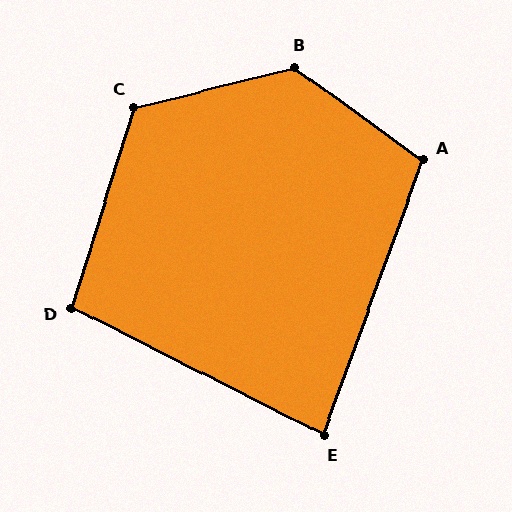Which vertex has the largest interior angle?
B, at approximately 130 degrees.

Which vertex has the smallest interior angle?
E, at approximately 83 degrees.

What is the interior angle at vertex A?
Approximately 106 degrees (obtuse).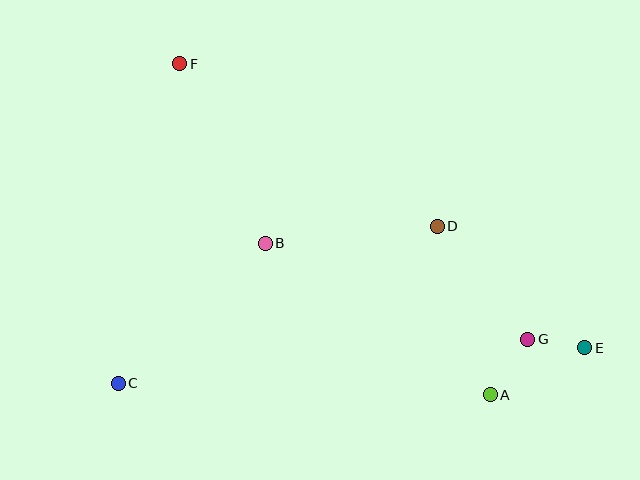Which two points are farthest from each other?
Points E and F are farthest from each other.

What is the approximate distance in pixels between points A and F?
The distance between A and F is approximately 454 pixels.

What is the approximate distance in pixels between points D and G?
The distance between D and G is approximately 145 pixels.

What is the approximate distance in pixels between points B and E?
The distance between B and E is approximately 336 pixels.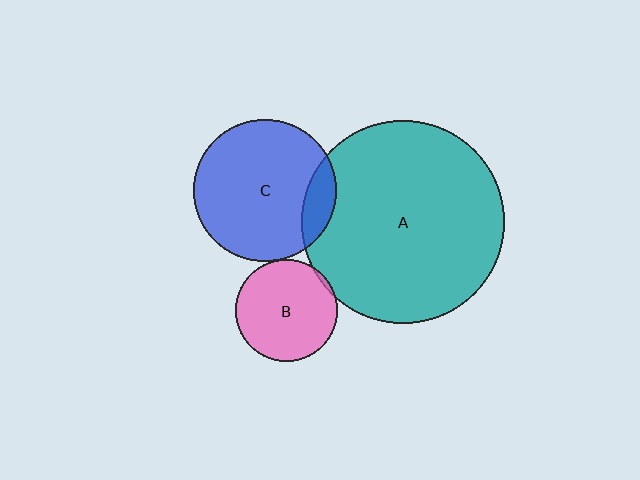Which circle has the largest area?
Circle A (teal).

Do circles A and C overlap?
Yes.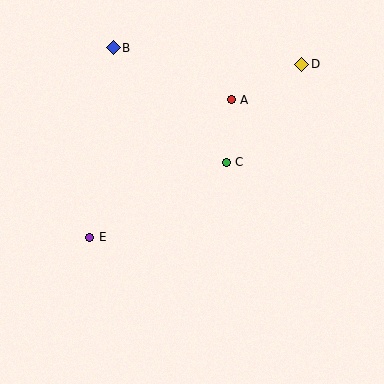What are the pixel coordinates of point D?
Point D is at (302, 64).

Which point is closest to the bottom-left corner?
Point E is closest to the bottom-left corner.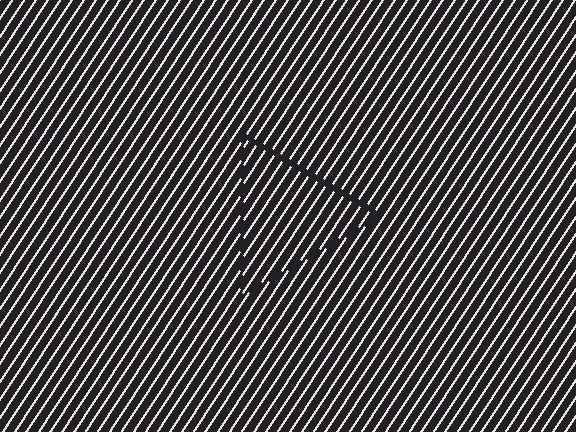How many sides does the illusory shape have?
3 sides — the line-ends trace a triangle.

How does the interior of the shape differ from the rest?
The interior of the shape contains the same grating, shifted by half a period — the contour is defined by the phase discontinuity where line-ends from the inner and outer gratings abut.